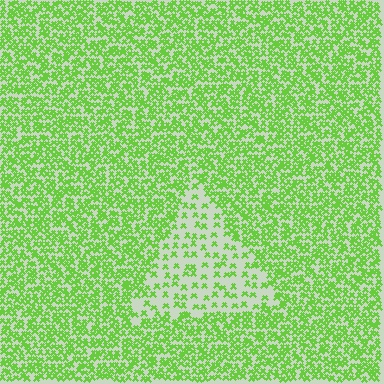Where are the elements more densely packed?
The elements are more densely packed outside the triangle boundary.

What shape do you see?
I see a triangle.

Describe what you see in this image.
The image contains small lime elements arranged at two different densities. A triangle-shaped region is visible where the elements are less densely packed than the surrounding area.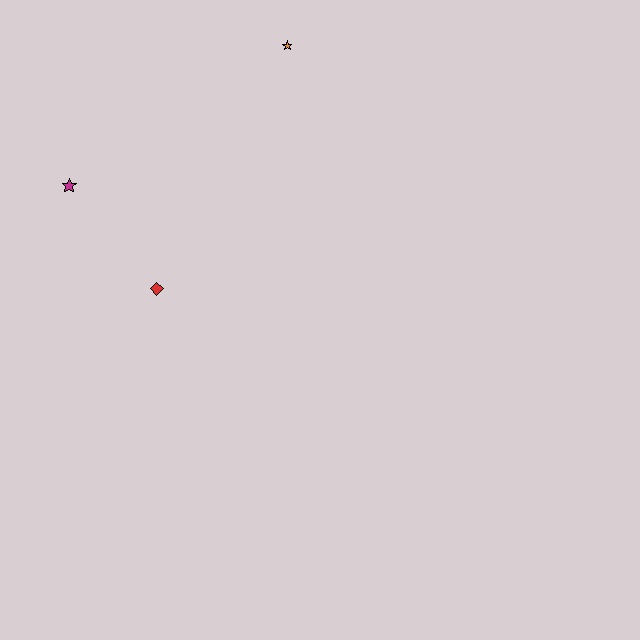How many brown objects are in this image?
There are no brown objects.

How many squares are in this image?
There are no squares.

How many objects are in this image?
There are 3 objects.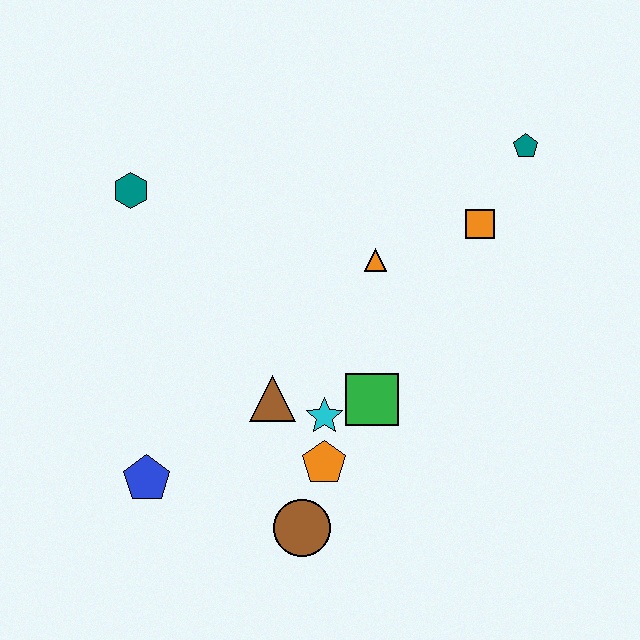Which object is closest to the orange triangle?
The orange square is closest to the orange triangle.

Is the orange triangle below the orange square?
Yes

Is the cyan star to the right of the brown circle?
Yes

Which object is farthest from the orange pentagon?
The teal pentagon is farthest from the orange pentagon.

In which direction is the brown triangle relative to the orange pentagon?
The brown triangle is above the orange pentagon.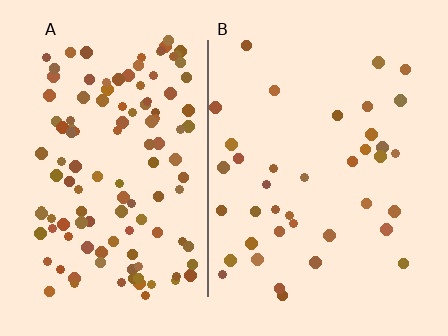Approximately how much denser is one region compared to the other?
Approximately 3.2× — region A over region B.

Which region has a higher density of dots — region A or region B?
A (the left).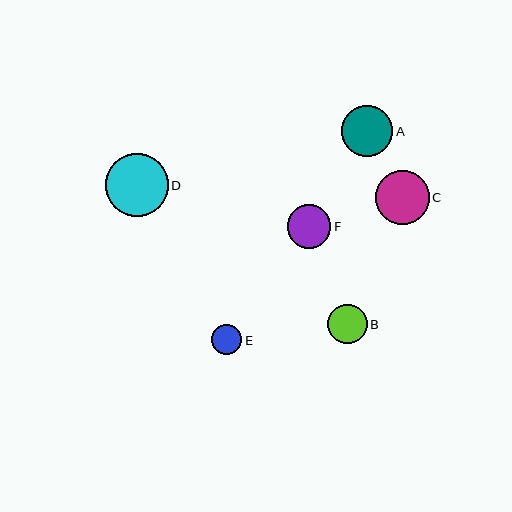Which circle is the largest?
Circle D is the largest with a size of approximately 63 pixels.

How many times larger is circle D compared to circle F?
Circle D is approximately 1.4 times the size of circle F.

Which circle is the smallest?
Circle E is the smallest with a size of approximately 30 pixels.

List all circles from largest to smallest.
From largest to smallest: D, C, A, F, B, E.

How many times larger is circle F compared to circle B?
Circle F is approximately 1.1 times the size of circle B.